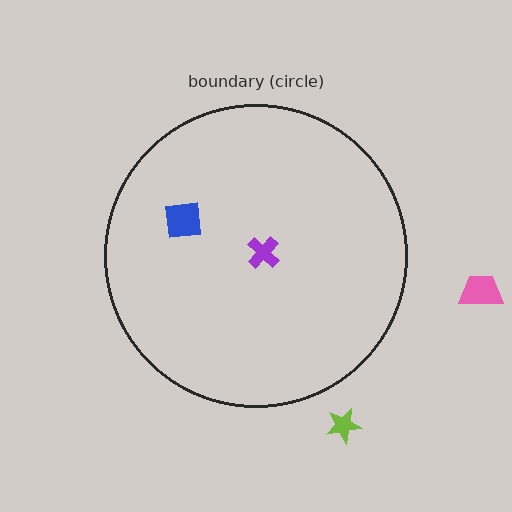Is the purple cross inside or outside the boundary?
Inside.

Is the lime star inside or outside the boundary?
Outside.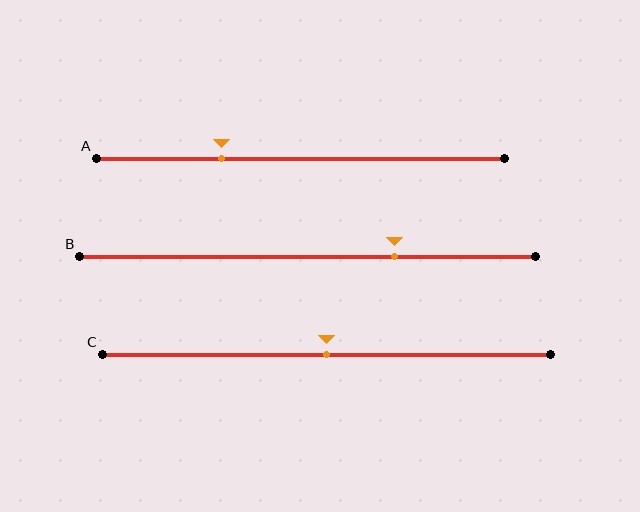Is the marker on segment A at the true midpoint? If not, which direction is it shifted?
No, the marker on segment A is shifted to the left by about 19% of the segment length.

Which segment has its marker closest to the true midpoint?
Segment C has its marker closest to the true midpoint.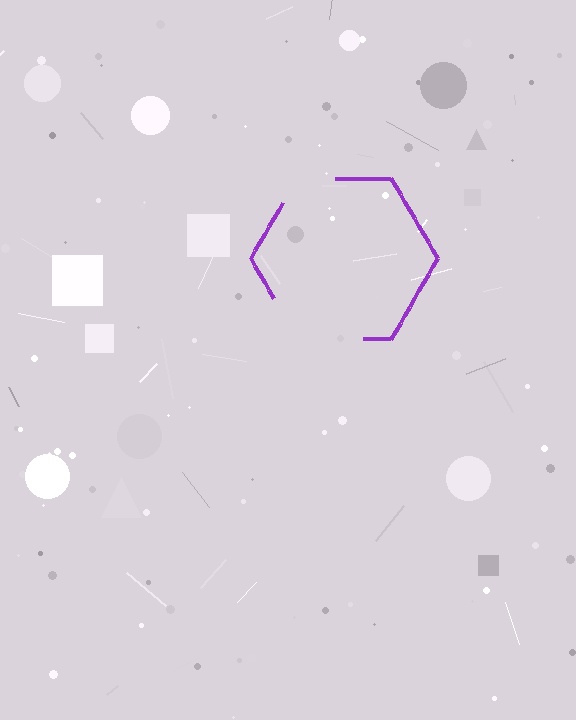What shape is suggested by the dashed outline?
The dashed outline suggests a hexagon.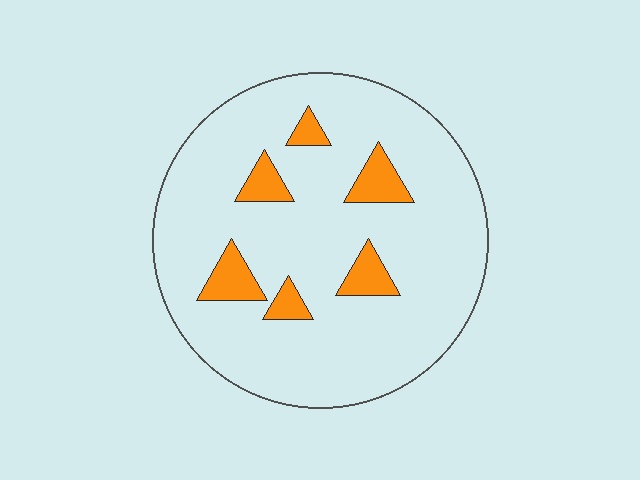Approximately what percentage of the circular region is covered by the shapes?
Approximately 10%.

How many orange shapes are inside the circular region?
6.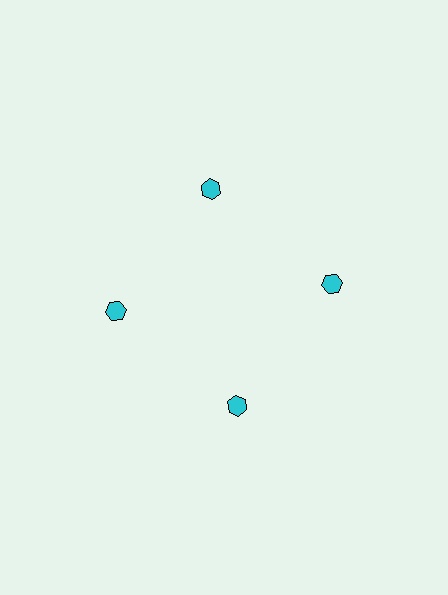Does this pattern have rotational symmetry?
Yes, this pattern has 4-fold rotational symmetry. It looks the same after rotating 90 degrees around the center.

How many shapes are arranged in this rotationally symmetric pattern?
There are 4 shapes, arranged in 4 groups of 1.